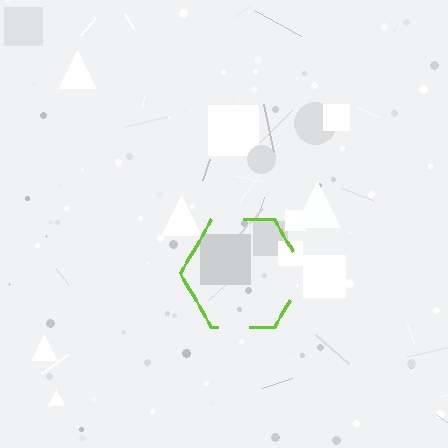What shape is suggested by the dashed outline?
The dashed outline suggests a hexagon.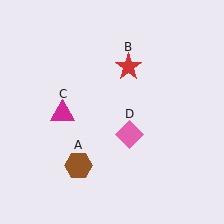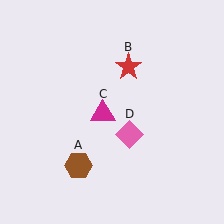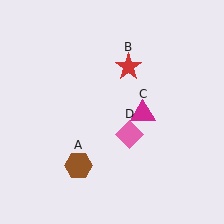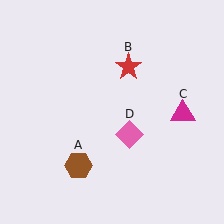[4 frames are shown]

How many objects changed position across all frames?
1 object changed position: magenta triangle (object C).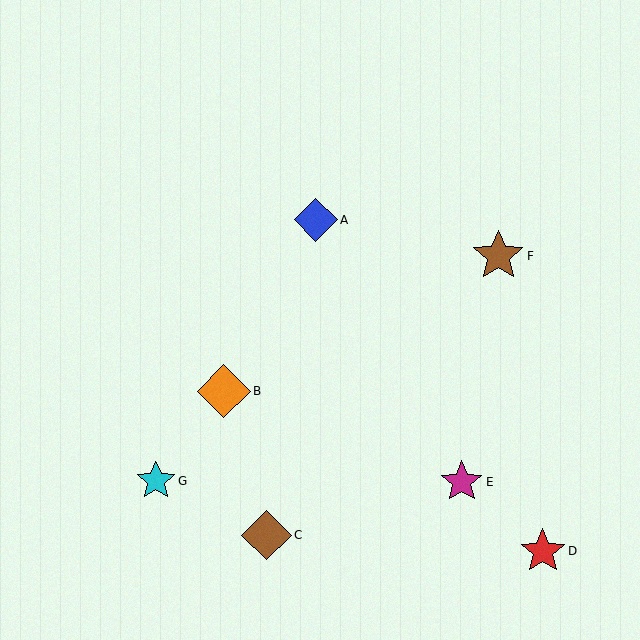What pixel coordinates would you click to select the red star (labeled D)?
Click at (543, 551) to select the red star D.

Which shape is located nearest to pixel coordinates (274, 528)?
The brown diamond (labeled C) at (266, 535) is nearest to that location.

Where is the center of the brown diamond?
The center of the brown diamond is at (266, 535).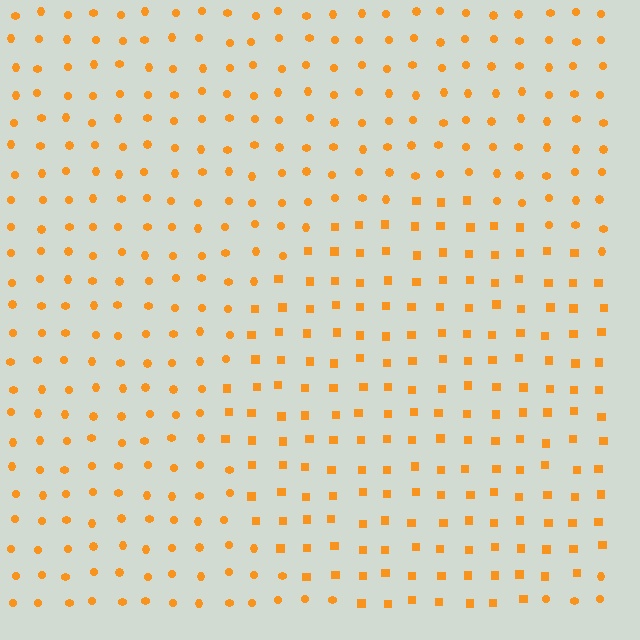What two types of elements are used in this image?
The image uses squares inside the circle region and circles outside it.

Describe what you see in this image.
The image is filled with small orange elements arranged in a uniform grid. A circle-shaped region contains squares, while the surrounding area contains circles. The boundary is defined purely by the change in element shape.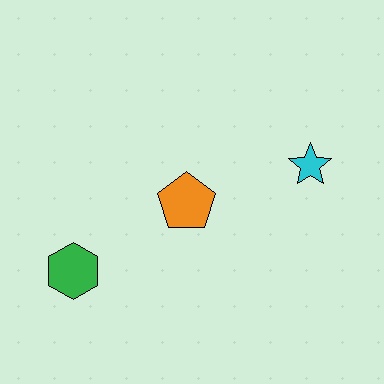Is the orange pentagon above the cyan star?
No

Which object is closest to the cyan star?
The orange pentagon is closest to the cyan star.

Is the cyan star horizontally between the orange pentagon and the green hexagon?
No